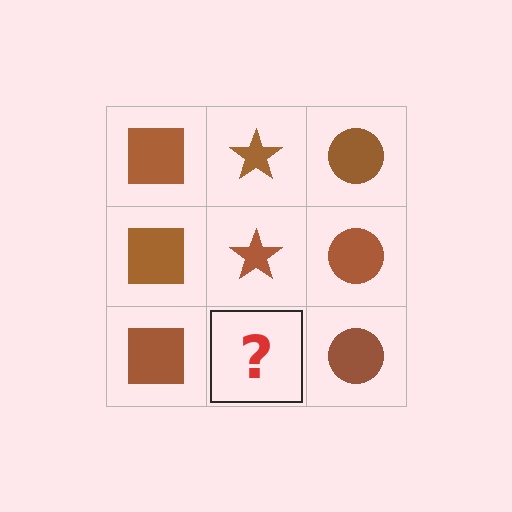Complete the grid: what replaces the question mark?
The question mark should be replaced with a brown star.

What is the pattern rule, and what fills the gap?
The rule is that each column has a consistent shape. The gap should be filled with a brown star.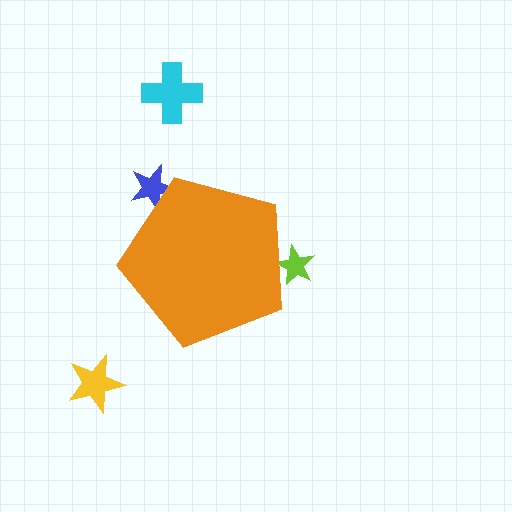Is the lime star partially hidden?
Yes, the lime star is partially hidden behind the orange pentagon.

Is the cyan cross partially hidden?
No, the cyan cross is fully visible.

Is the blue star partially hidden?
Yes, the blue star is partially hidden behind the orange pentagon.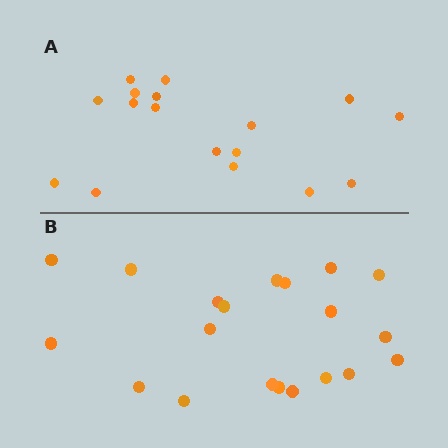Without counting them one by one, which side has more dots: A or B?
Region B (the bottom region) has more dots.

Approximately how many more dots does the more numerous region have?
Region B has just a few more — roughly 2 or 3 more dots than region A.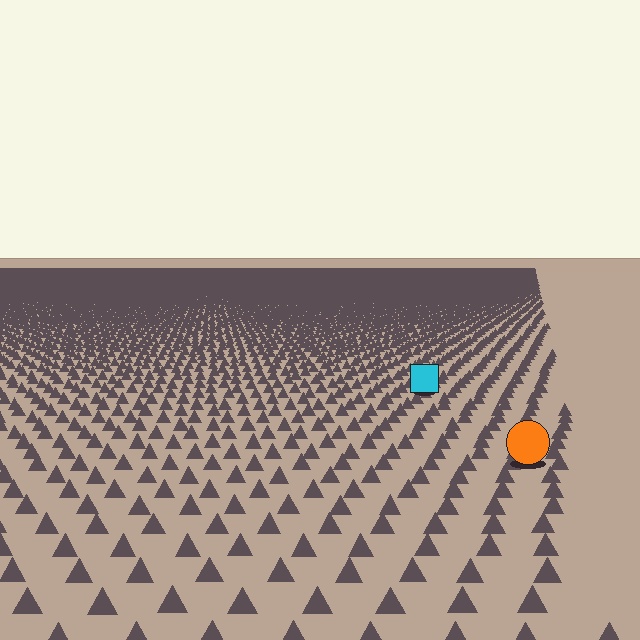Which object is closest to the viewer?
The orange circle is closest. The texture marks near it are larger and more spread out.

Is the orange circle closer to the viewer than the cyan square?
Yes. The orange circle is closer — you can tell from the texture gradient: the ground texture is coarser near it.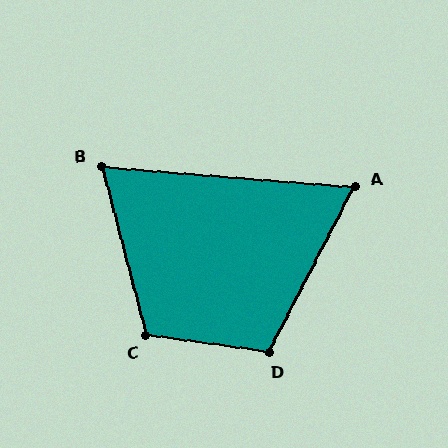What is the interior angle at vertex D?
Approximately 109 degrees (obtuse).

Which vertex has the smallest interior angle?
A, at approximately 67 degrees.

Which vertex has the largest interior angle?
C, at approximately 113 degrees.